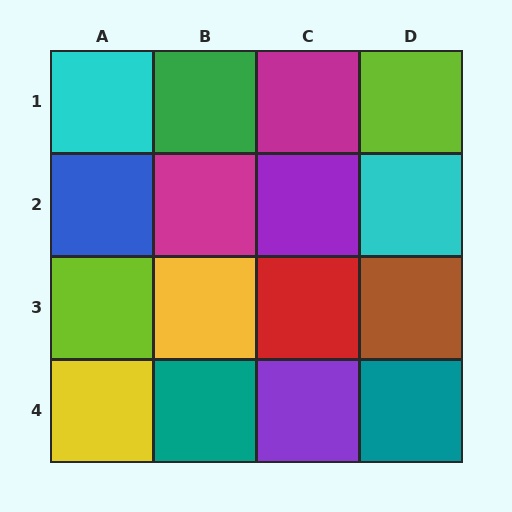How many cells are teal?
2 cells are teal.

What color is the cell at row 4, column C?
Purple.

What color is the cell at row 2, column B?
Magenta.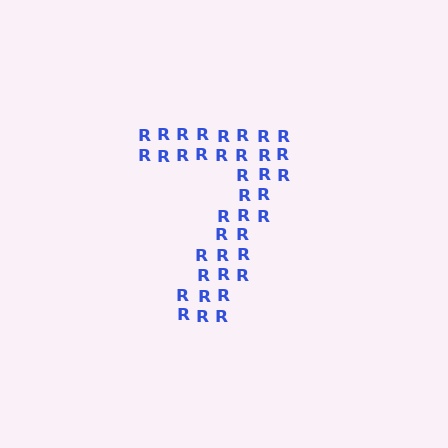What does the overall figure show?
The overall figure shows the digit 7.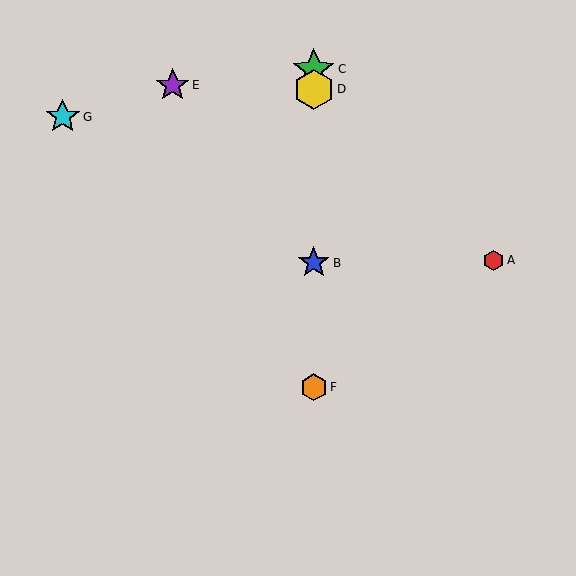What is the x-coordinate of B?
Object B is at x≈314.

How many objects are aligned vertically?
4 objects (B, C, D, F) are aligned vertically.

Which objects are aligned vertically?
Objects B, C, D, F are aligned vertically.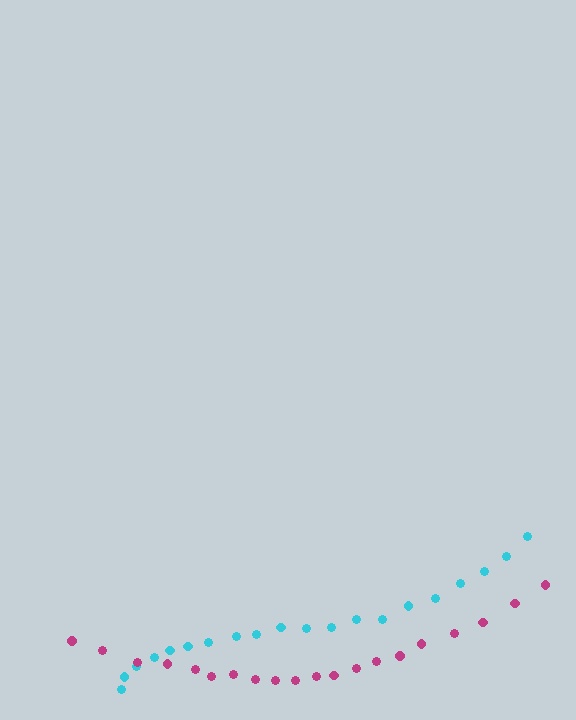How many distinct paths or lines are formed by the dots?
There are 2 distinct paths.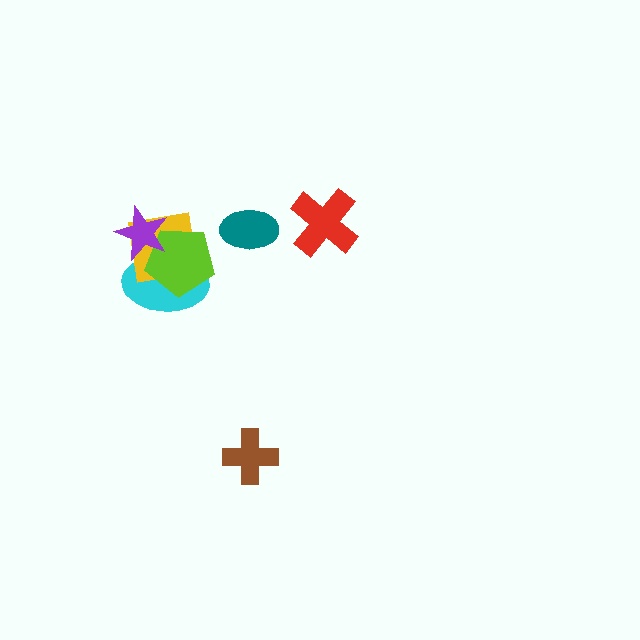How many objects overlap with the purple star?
3 objects overlap with the purple star.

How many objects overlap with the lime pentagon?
3 objects overlap with the lime pentagon.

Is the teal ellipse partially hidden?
No, no other shape covers it.